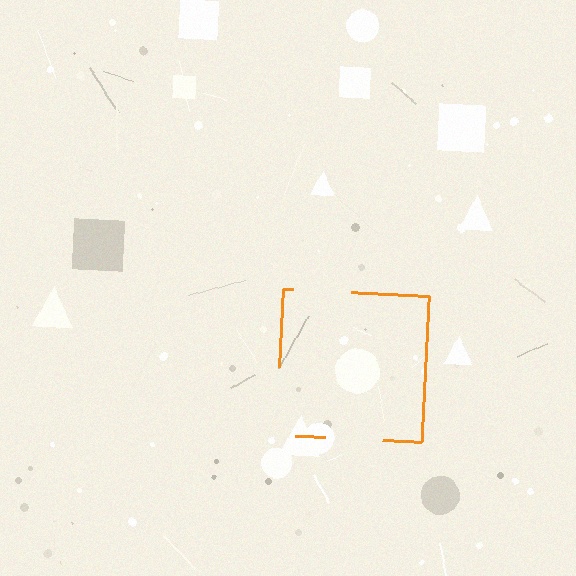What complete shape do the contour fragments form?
The contour fragments form a square.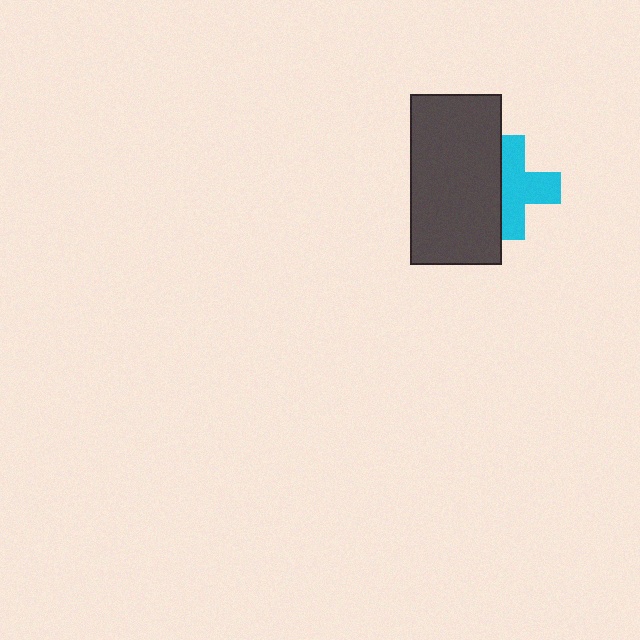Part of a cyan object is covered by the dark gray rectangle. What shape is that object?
It is a cross.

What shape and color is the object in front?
The object in front is a dark gray rectangle.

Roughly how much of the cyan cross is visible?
About half of it is visible (roughly 65%).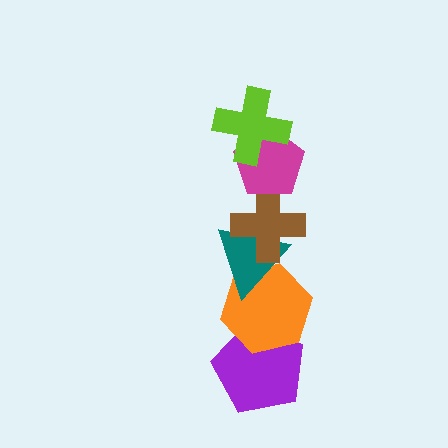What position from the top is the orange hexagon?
The orange hexagon is 5th from the top.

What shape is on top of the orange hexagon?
The teal triangle is on top of the orange hexagon.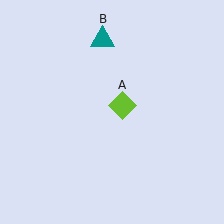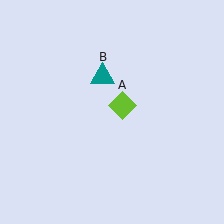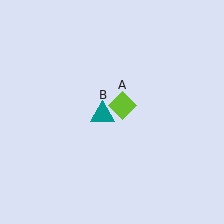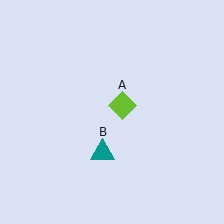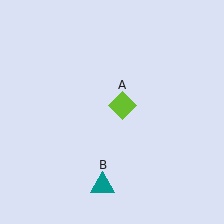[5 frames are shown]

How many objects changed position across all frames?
1 object changed position: teal triangle (object B).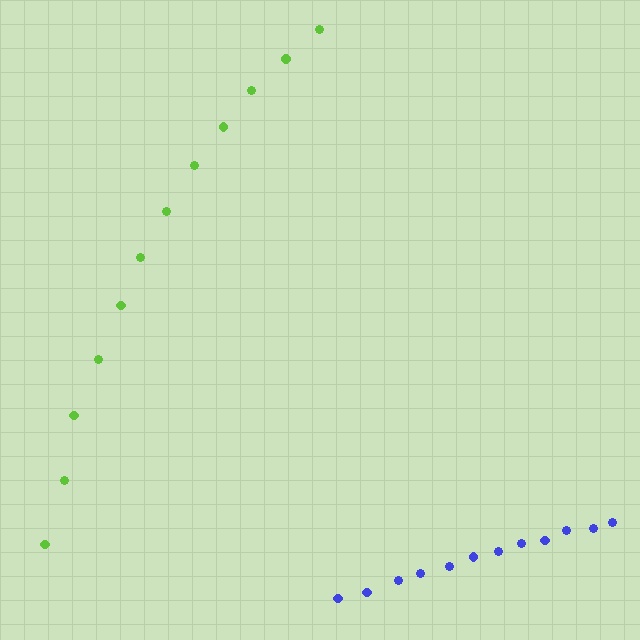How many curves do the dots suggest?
There are 2 distinct paths.